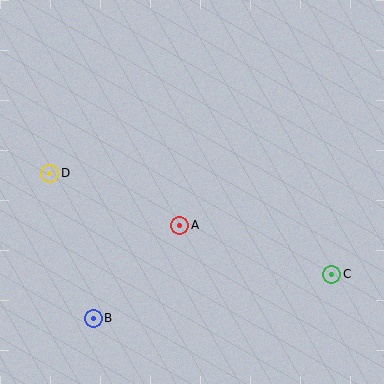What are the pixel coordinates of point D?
Point D is at (50, 173).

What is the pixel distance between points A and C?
The distance between A and C is 160 pixels.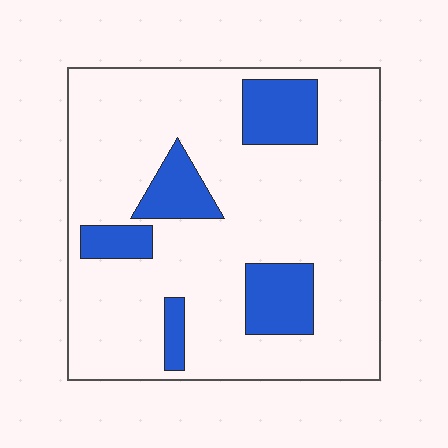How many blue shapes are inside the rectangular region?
5.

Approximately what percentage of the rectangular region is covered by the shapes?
Approximately 20%.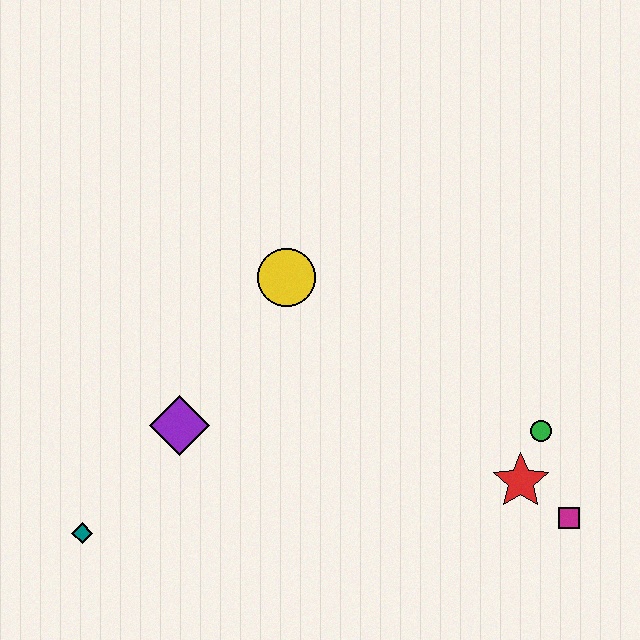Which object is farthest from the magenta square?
The teal diamond is farthest from the magenta square.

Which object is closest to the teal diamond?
The purple diamond is closest to the teal diamond.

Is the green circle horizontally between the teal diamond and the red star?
No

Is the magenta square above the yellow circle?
No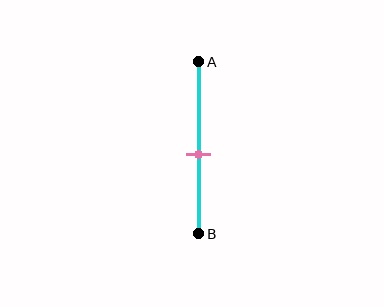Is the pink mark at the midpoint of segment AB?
No, the mark is at about 55% from A, not at the 50% midpoint.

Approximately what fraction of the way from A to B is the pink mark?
The pink mark is approximately 55% of the way from A to B.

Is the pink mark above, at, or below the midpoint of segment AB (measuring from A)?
The pink mark is below the midpoint of segment AB.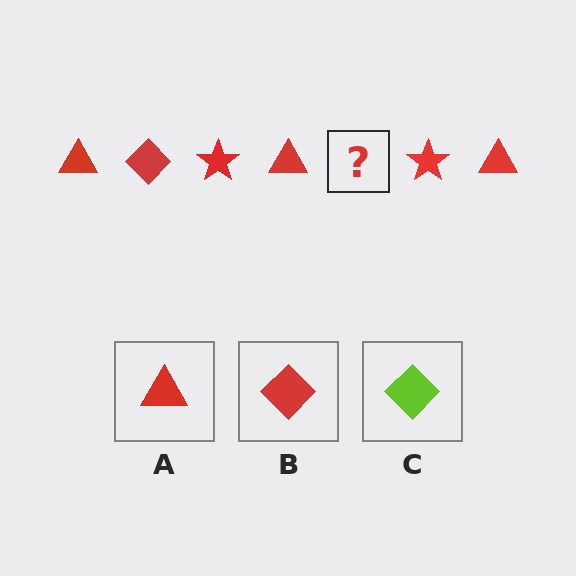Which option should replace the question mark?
Option B.